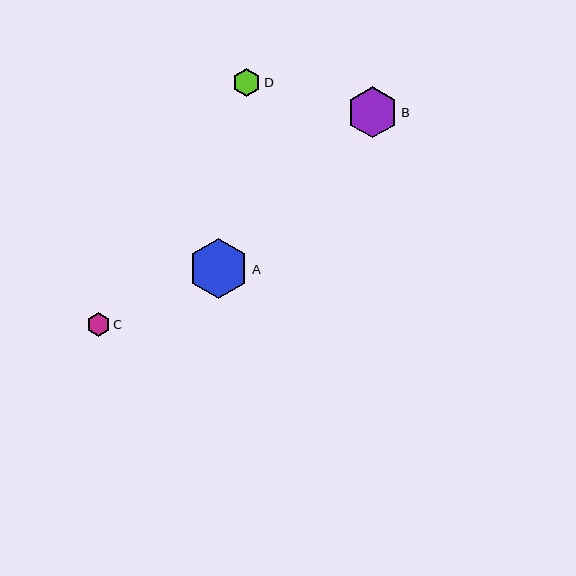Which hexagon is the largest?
Hexagon A is the largest with a size of approximately 60 pixels.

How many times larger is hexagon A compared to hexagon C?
Hexagon A is approximately 2.6 times the size of hexagon C.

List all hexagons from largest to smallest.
From largest to smallest: A, B, D, C.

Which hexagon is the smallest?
Hexagon C is the smallest with a size of approximately 23 pixels.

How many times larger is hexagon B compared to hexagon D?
Hexagon B is approximately 1.8 times the size of hexagon D.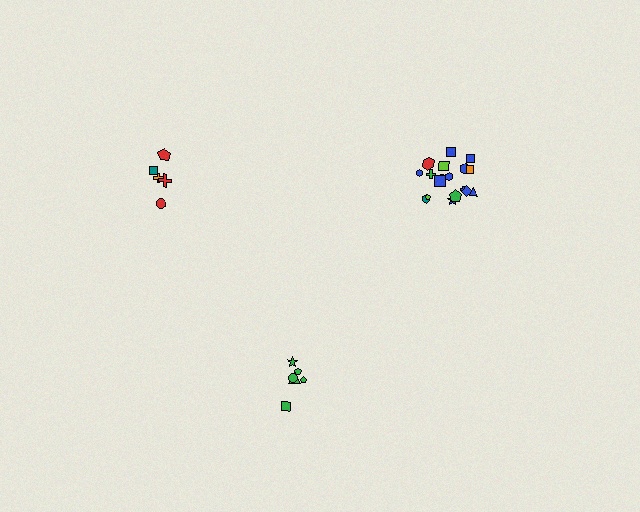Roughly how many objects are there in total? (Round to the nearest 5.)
Roughly 30 objects in total.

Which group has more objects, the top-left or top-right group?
The top-right group.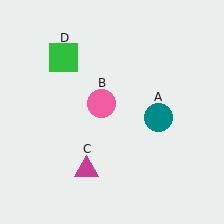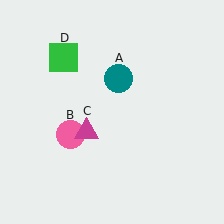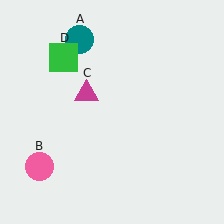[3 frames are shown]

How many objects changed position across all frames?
3 objects changed position: teal circle (object A), pink circle (object B), magenta triangle (object C).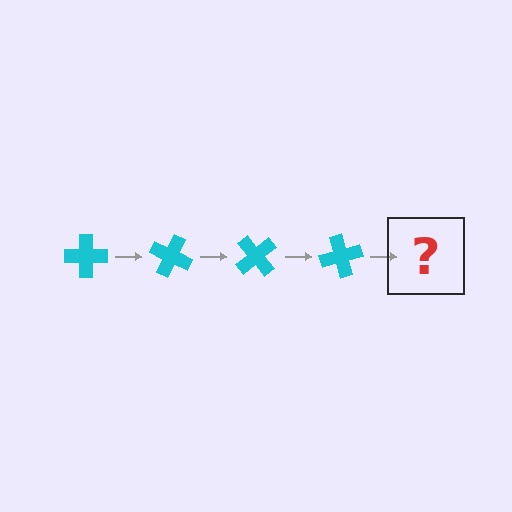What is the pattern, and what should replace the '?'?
The pattern is that the cross rotates 25 degrees each step. The '?' should be a cyan cross rotated 100 degrees.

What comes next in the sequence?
The next element should be a cyan cross rotated 100 degrees.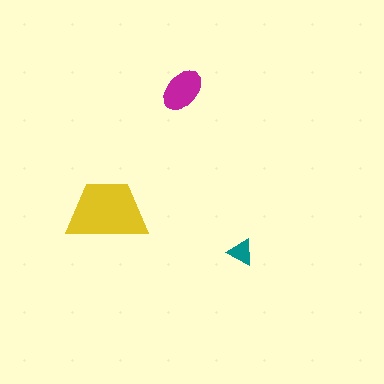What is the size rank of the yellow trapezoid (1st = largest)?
1st.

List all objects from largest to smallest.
The yellow trapezoid, the magenta ellipse, the teal triangle.